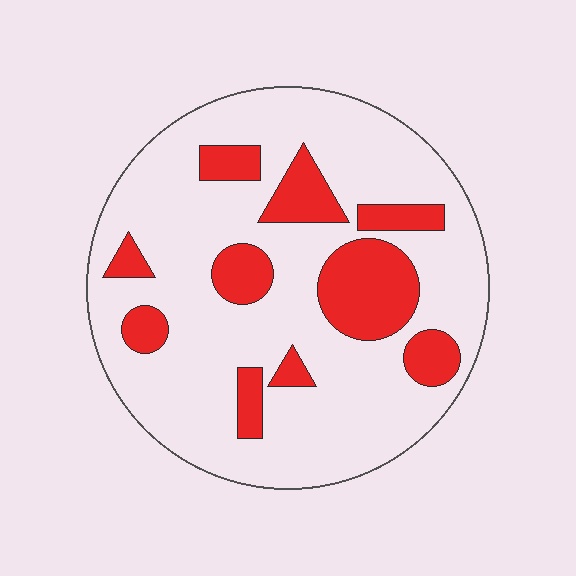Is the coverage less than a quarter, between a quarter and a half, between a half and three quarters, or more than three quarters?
Less than a quarter.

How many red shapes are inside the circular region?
10.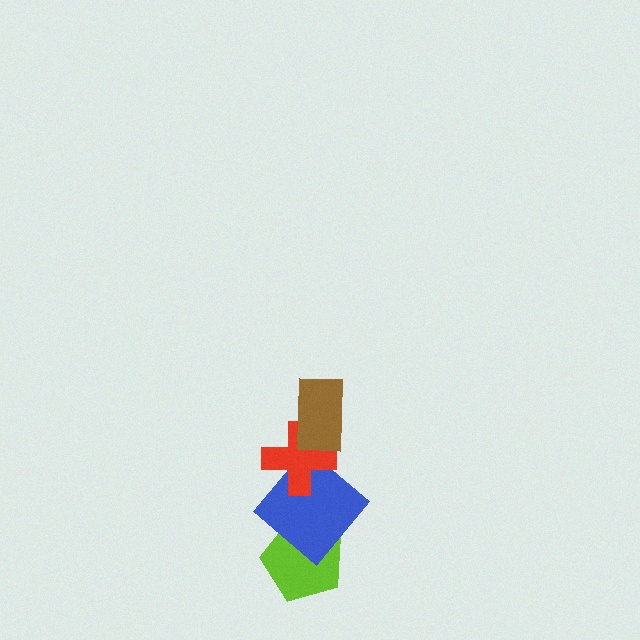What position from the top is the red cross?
The red cross is 2nd from the top.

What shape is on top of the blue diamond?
The red cross is on top of the blue diamond.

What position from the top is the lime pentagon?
The lime pentagon is 4th from the top.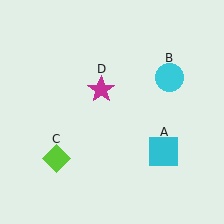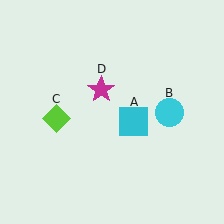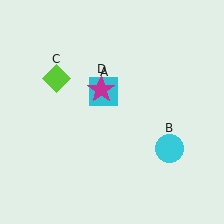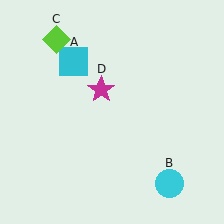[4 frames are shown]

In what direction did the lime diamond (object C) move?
The lime diamond (object C) moved up.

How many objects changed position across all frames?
3 objects changed position: cyan square (object A), cyan circle (object B), lime diamond (object C).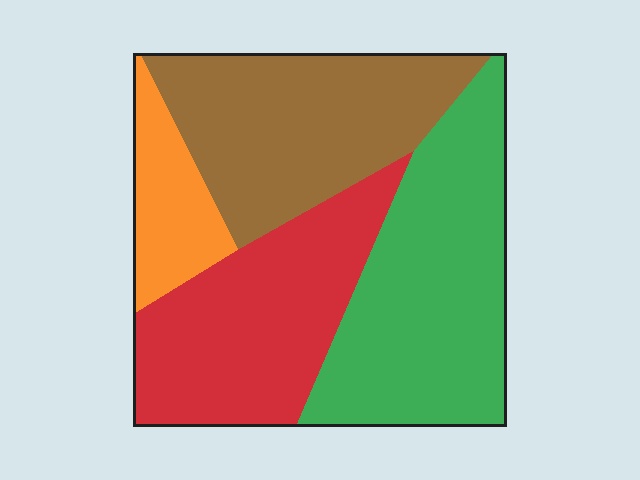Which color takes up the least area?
Orange, at roughly 10%.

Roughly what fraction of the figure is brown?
Brown takes up between a quarter and a half of the figure.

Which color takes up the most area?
Green, at roughly 35%.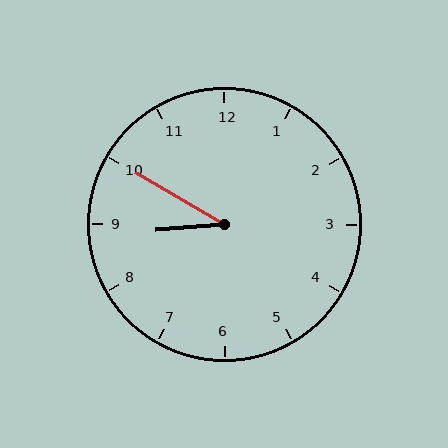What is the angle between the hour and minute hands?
Approximately 35 degrees.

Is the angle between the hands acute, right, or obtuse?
It is acute.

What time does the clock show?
8:50.